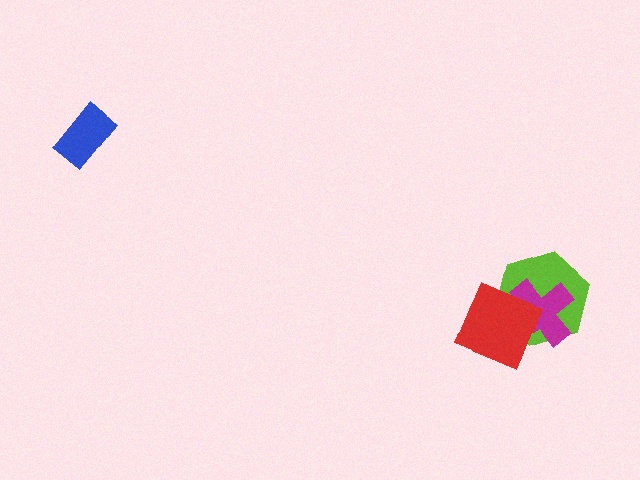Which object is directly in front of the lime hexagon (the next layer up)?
The magenta cross is directly in front of the lime hexagon.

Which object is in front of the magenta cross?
The red diamond is in front of the magenta cross.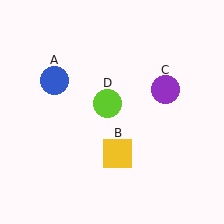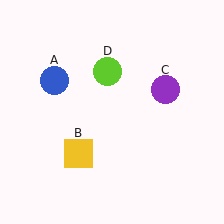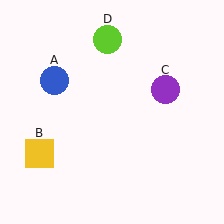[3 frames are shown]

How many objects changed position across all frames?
2 objects changed position: yellow square (object B), lime circle (object D).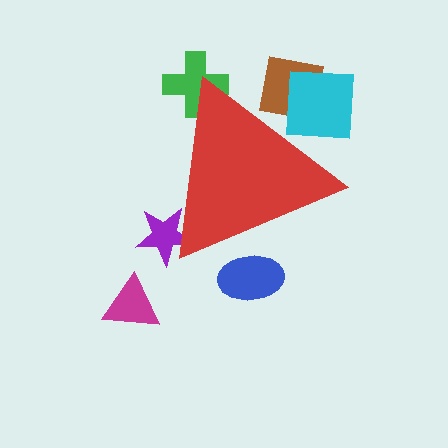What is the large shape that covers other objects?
A red triangle.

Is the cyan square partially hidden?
Yes, the cyan square is partially hidden behind the red triangle.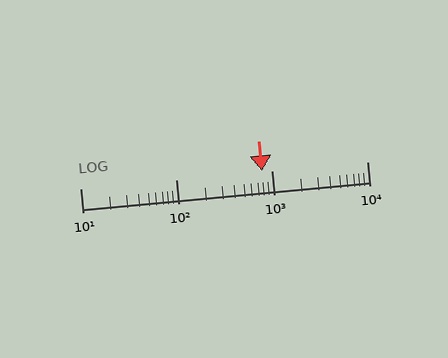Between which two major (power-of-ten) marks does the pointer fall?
The pointer is between 100 and 1000.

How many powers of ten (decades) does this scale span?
The scale spans 3 decades, from 10 to 10000.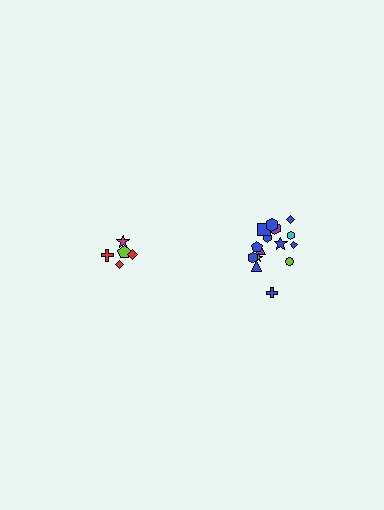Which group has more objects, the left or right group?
The right group.